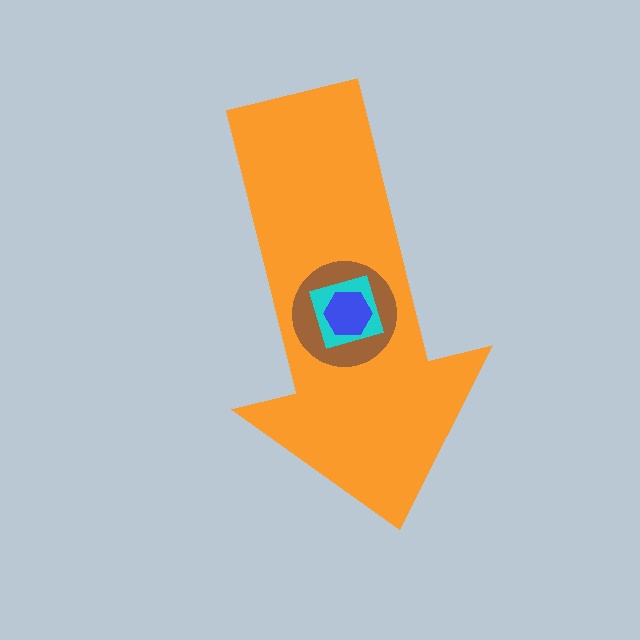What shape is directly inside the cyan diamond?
The blue hexagon.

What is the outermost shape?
The orange arrow.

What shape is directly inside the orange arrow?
The brown circle.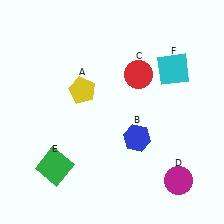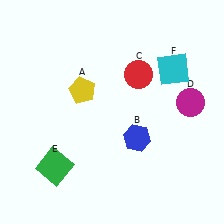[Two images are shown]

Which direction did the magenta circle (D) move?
The magenta circle (D) moved up.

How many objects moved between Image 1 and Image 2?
1 object moved between the two images.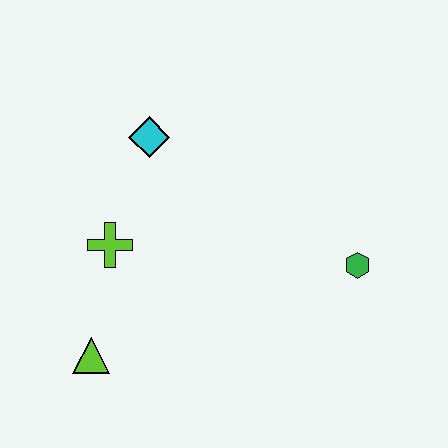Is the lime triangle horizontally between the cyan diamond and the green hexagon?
No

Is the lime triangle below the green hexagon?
Yes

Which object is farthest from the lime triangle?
The green hexagon is farthest from the lime triangle.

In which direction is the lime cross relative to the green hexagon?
The lime cross is to the left of the green hexagon.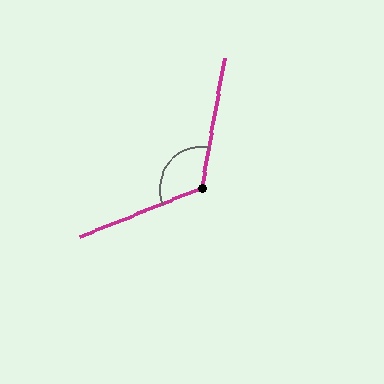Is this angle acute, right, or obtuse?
It is obtuse.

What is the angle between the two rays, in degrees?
Approximately 122 degrees.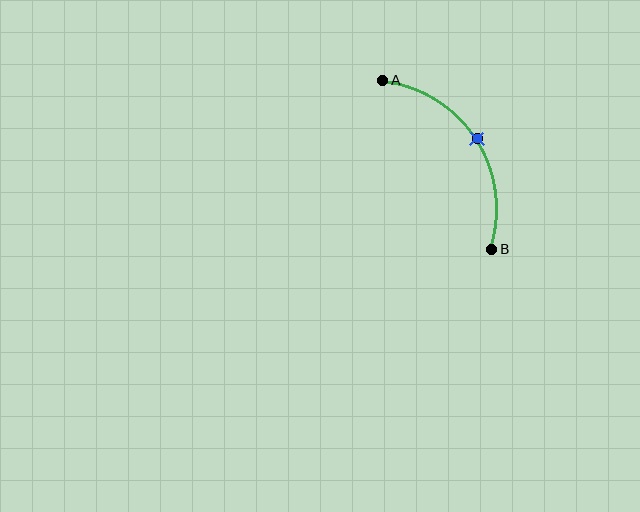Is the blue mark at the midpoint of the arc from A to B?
Yes. The blue mark lies on the arc at equal arc-length from both A and B — it is the arc midpoint.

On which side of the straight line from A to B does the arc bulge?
The arc bulges to the right of the straight line connecting A and B.